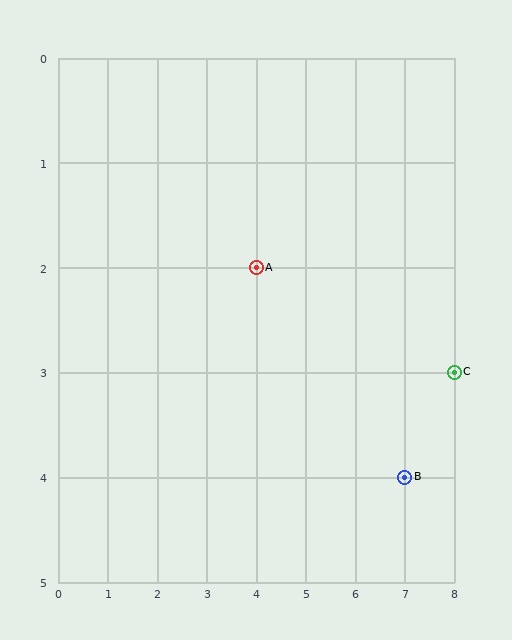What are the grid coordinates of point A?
Point A is at grid coordinates (4, 2).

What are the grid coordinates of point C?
Point C is at grid coordinates (8, 3).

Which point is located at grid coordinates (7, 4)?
Point B is at (7, 4).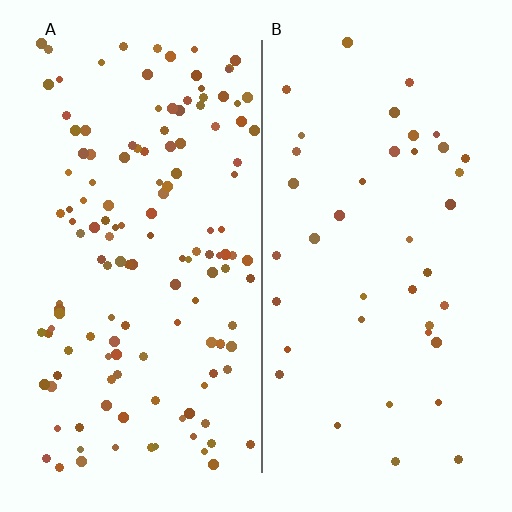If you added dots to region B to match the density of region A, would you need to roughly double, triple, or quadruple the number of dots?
Approximately triple.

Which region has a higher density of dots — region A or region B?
A (the left).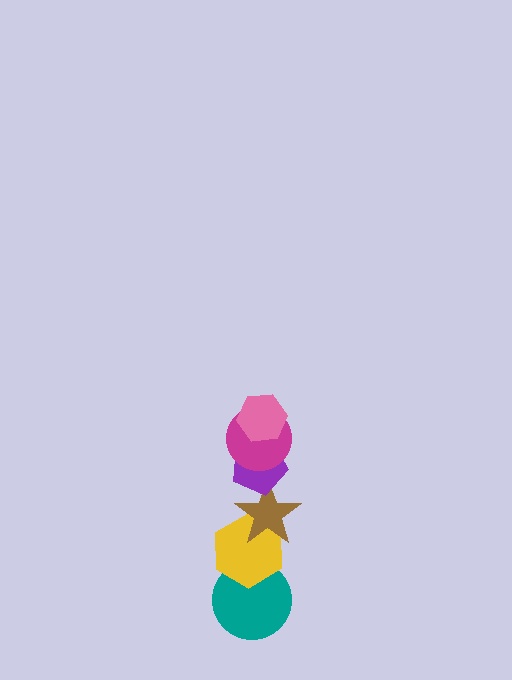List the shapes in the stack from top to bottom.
From top to bottom: the pink hexagon, the magenta circle, the purple pentagon, the brown star, the yellow hexagon, the teal circle.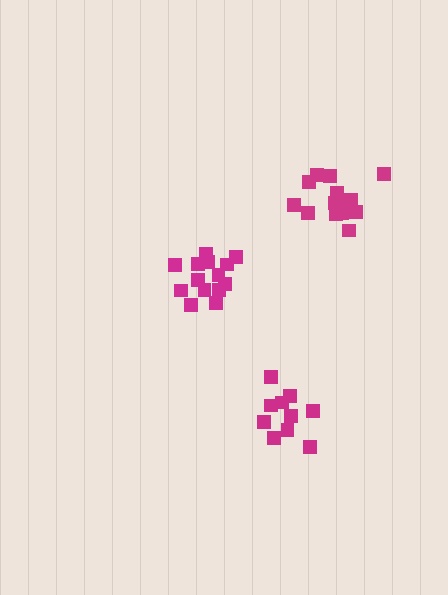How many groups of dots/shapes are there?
There are 3 groups.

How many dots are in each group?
Group 1: 15 dots, Group 2: 15 dots, Group 3: 10 dots (40 total).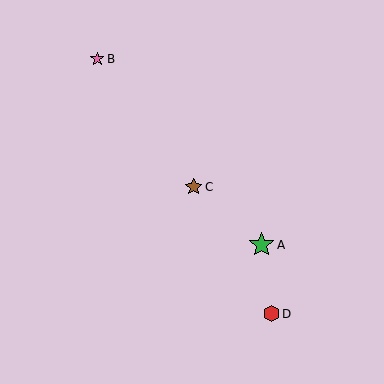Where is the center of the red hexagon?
The center of the red hexagon is at (271, 314).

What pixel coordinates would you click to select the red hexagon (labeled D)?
Click at (271, 314) to select the red hexagon D.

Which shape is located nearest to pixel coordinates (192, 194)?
The brown star (labeled C) at (194, 187) is nearest to that location.